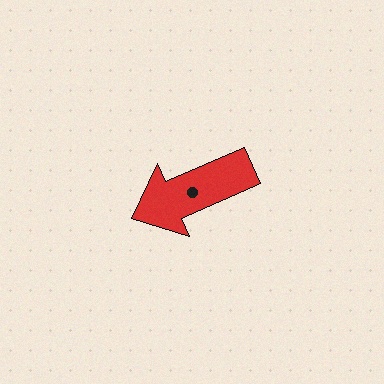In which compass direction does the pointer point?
Southwest.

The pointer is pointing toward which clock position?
Roughly 8 o'clock.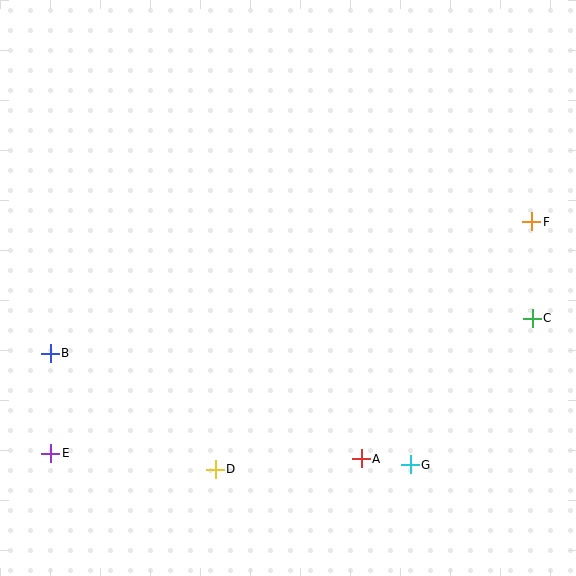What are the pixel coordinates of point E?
Point E is at (51, 453).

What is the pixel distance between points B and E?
The distance between B and E is 100 pixels.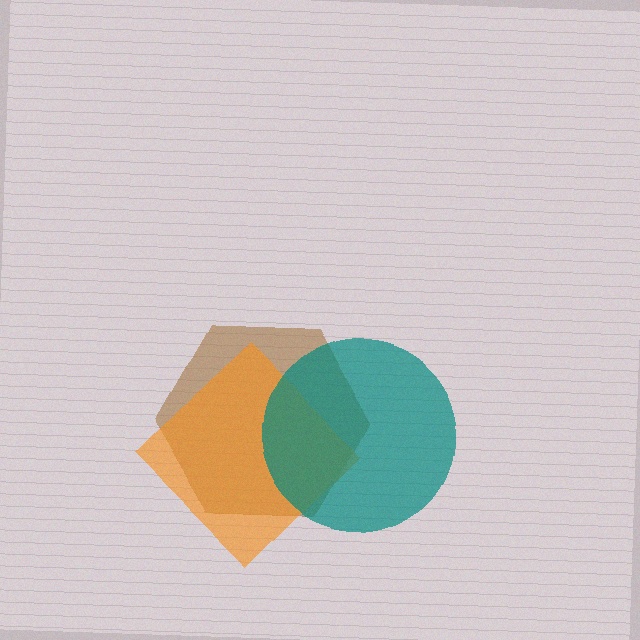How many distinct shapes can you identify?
There are 3 distinct shapes: a brown hexagon, an orange diamond, a teal circle.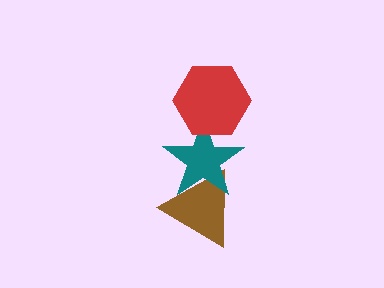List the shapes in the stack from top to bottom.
From top to bottom: the red hexagon, the teal star, the brown triangle.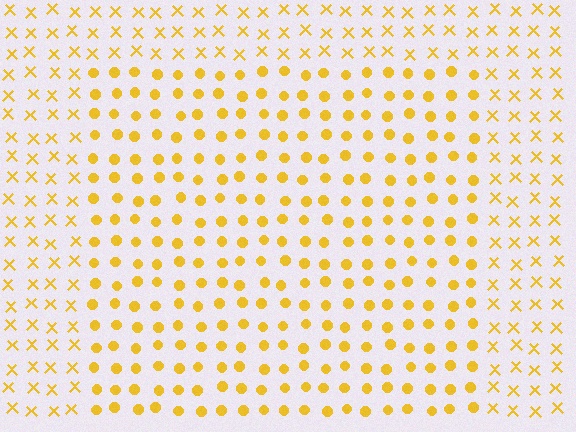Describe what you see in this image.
The image is filled with small yellow elements arranged in a uniform grid. A rectangle-shaped region contains circles, while the surrounding area contains X marks. The boundary is defined purely by the change in element shape.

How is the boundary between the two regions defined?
The boundary is defined by a change in element shape: circles inside vs. X marks outside. All elements share the same color and spacing.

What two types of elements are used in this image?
The image uses circles inside the rectangle region and X marks outside it.